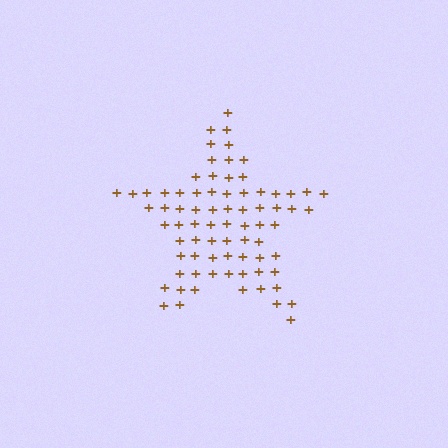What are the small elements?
The small elements are plus signs.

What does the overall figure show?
The overall figure shows a star.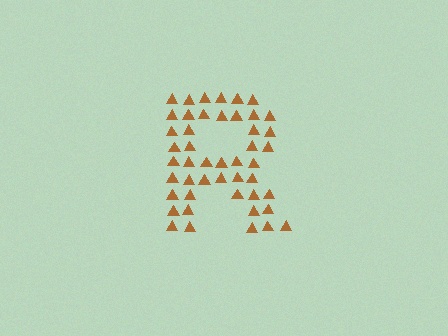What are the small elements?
The small elements are triangles.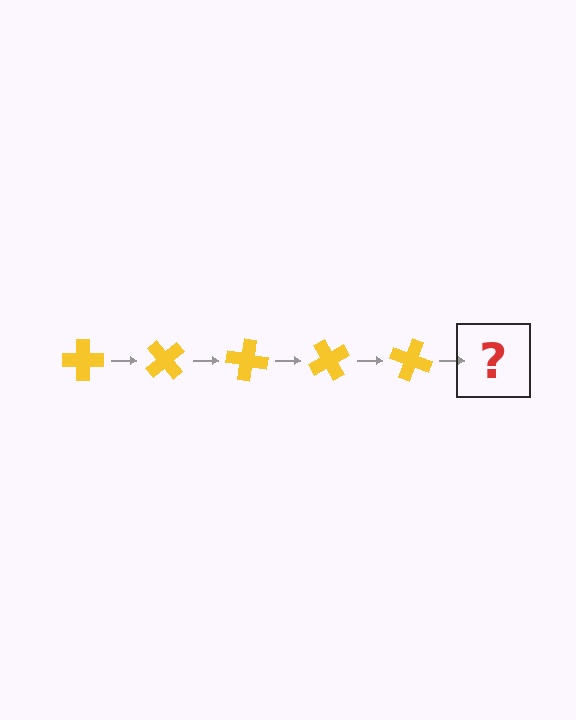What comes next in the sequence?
The next element should be a yellow cross rotated 250 degrees.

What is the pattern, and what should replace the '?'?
The pattern is that the cross rotates 50 degrees each step. The '?' should be a yellow cross rotated 250 degrees.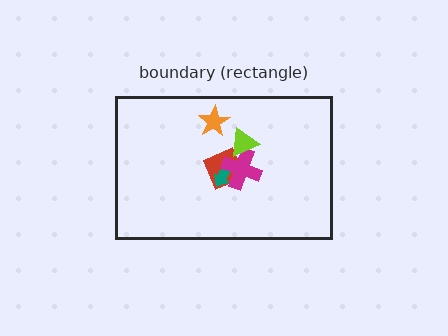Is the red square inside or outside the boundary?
Inside.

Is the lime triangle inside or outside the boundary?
Inside.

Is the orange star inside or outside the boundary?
Inside.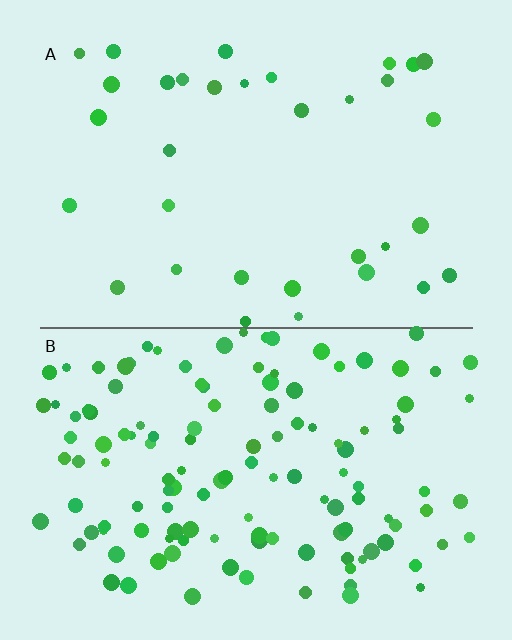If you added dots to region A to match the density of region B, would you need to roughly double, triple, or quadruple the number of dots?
Approximately quadruple.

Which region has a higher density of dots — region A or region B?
B (the bottom).